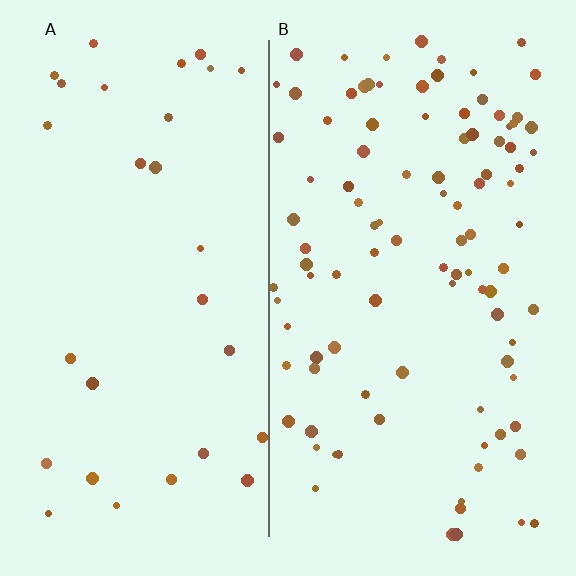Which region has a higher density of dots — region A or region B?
B (the right).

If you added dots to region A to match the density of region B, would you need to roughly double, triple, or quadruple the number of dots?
Approximately triple.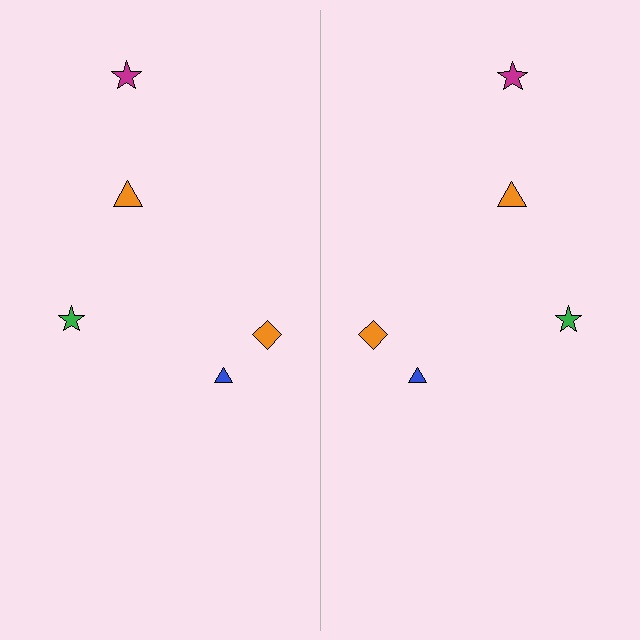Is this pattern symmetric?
Yes, this pattern has bilateral (reflection) symmetry.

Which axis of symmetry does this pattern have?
The pattern has a vertical axis of symmetry running through the center of the image.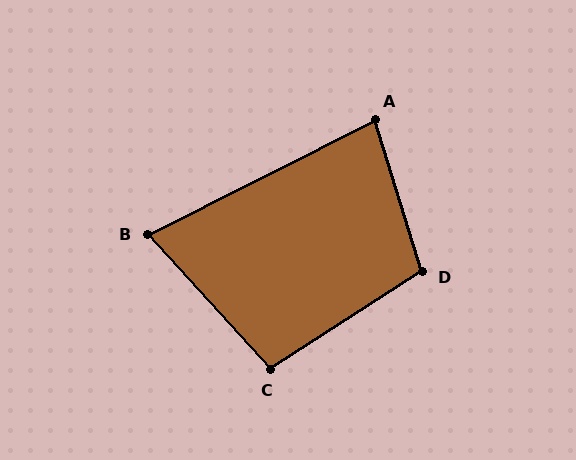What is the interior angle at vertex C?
Approximately 99 degrees (obtuse).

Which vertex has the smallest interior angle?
B, at approximately 75 degrees.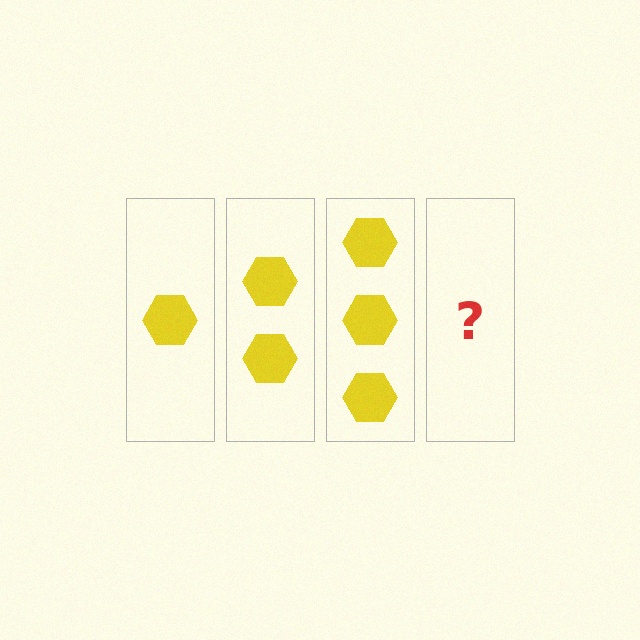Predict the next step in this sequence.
The next step is 4 hexagons.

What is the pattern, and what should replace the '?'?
The pattern is that each step adds one more hexagon. The '?' should be 4 hexagons.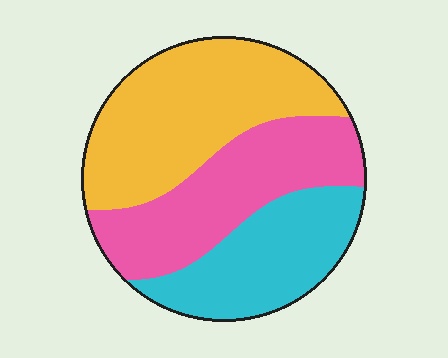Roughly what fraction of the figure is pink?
Pink takes up about one third (1/3) of the figure.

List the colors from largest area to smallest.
From largest to smallest: yellow, pink, cyan.